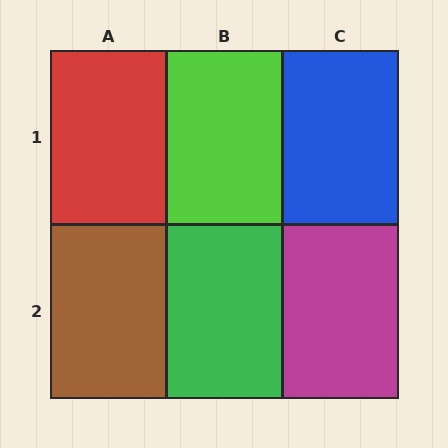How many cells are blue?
1 cell is blue.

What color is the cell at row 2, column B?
Green.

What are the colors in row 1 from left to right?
Red, lime, blue.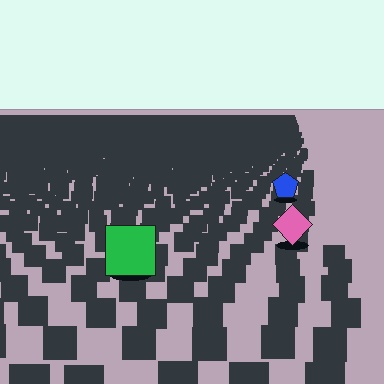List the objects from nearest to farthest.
From nearest to farthest: the green square, the pink diamond, the blue pentagon.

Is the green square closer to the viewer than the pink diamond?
Yes. The green square is closer — you can tell from the texture gradient: the ground texture is coarser near it.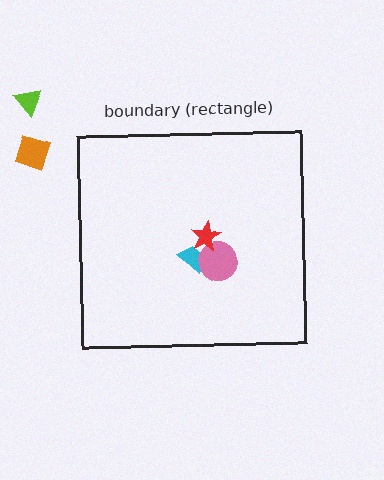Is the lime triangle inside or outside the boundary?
Outside.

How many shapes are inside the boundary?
3 inside, 2 outside.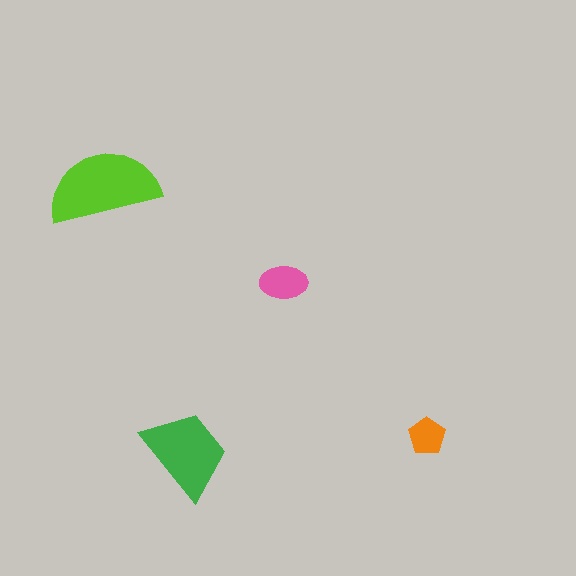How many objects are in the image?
There are 4 objects in the image.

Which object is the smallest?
The orange pentagon.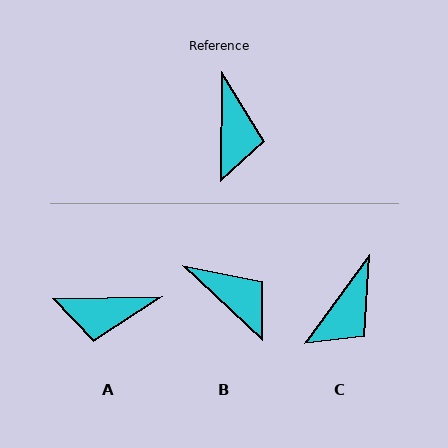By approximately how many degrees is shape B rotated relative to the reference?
Approximately 47 degrees counter-clockwise.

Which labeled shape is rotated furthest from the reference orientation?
A, about 89 degrees away.